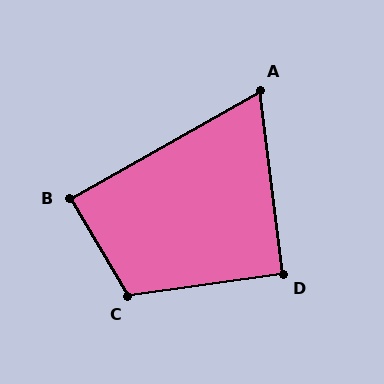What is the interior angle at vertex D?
Approximately 91 degrees (approximately right).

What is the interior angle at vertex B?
Approximately 89 degrees (approximately right).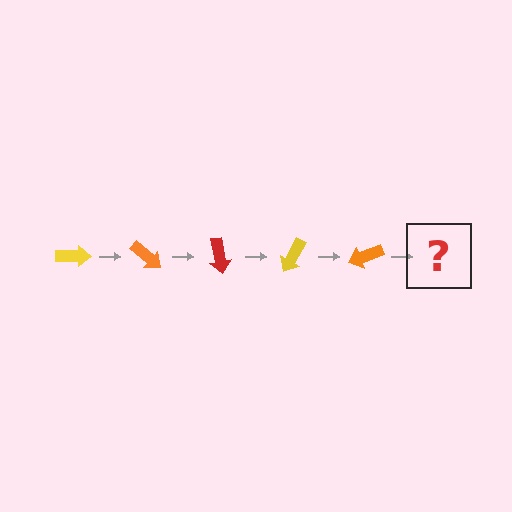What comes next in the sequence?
The next element should be a red arrow, rotated 200 degrees from the start.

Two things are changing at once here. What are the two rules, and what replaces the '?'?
The two rules are that it rotates 40 degrees each step and the color cycles through yellow, orange, and red. The '?' should be a red arrow, rotated 200 degrees from the start.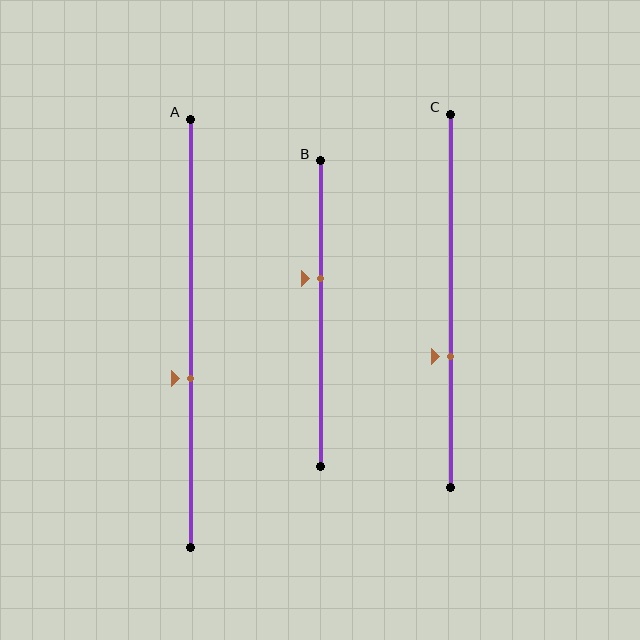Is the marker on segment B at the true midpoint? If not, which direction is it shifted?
No, the marker on segment B is shifted upward by about 12% of the segment length.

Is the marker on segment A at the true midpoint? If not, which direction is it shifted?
No, the marker on segment A is shifted downward by about 10% of the segment length.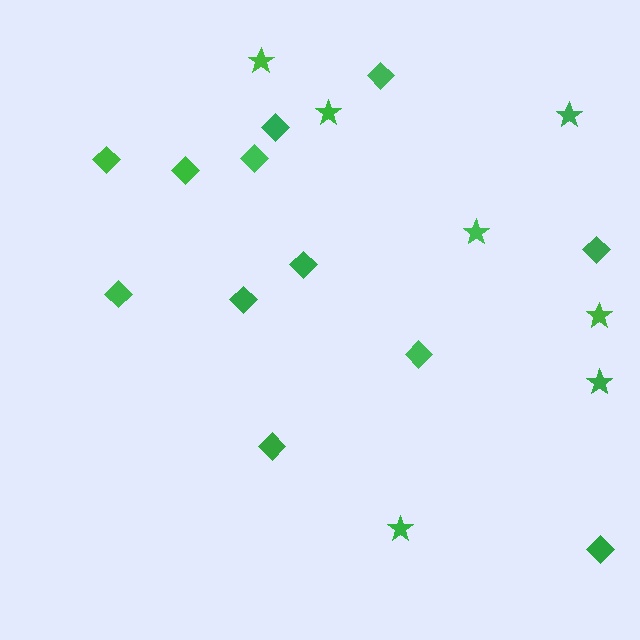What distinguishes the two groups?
There are 2 groups: one group of diamonds (12) and one group of stars (7).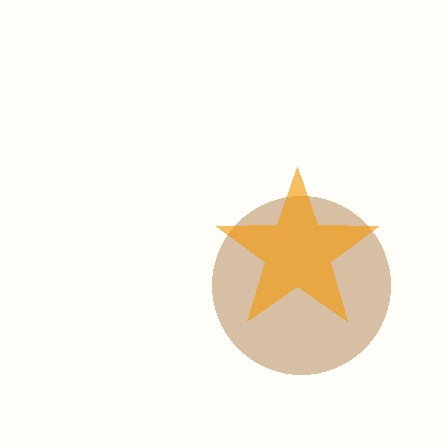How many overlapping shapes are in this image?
There are 2 overlapping shapes in the image.